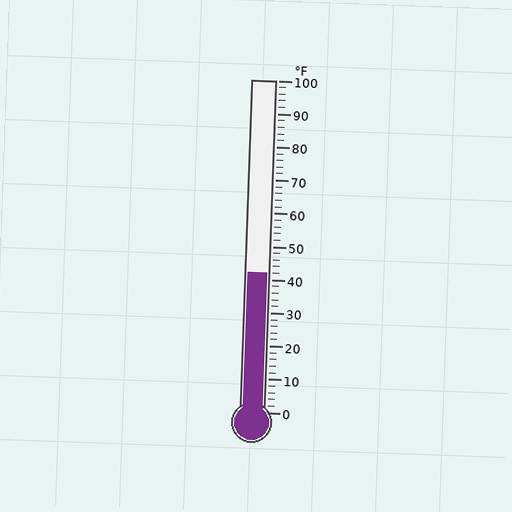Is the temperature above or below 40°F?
The temperature is above 40°F.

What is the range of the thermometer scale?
The thermometer scale ranges from 0°F to 100°F.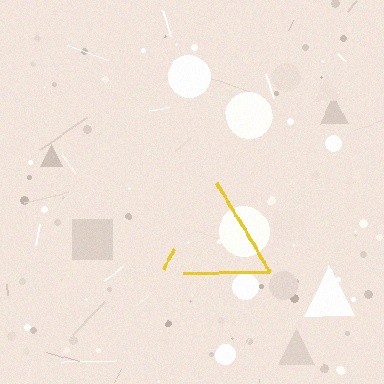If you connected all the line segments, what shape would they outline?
They would outline a triangle.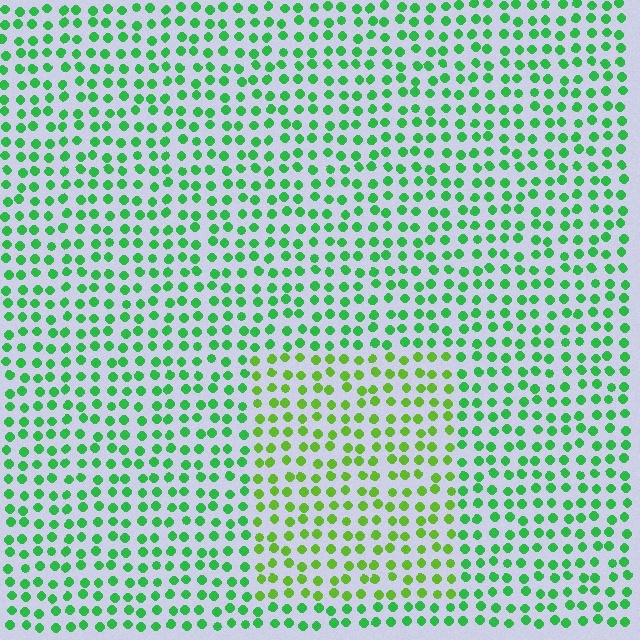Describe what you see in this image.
The image is filled with small green elements in a uniform arrangement. A rectangle-shaped region is visible where the elements are tinted to a slightly different hue, forming a subtle color boundary.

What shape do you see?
I see a rectangle.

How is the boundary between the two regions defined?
The boundary is defined purely by a slight shift in hue (about 33 degrees). Spacing, size, and orientation are identical on both sides.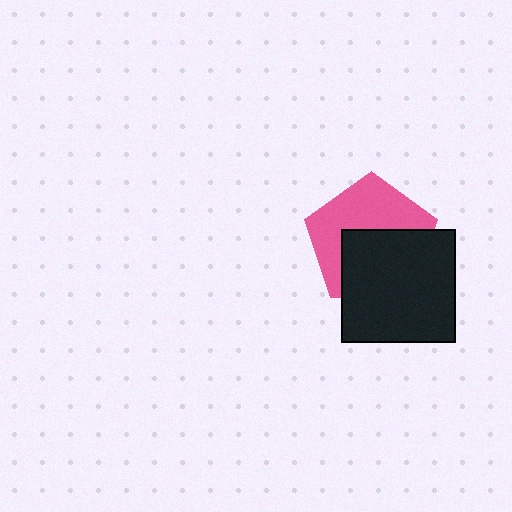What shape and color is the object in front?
The object in front is a black square.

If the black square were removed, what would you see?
You would see the complete pink pentagon.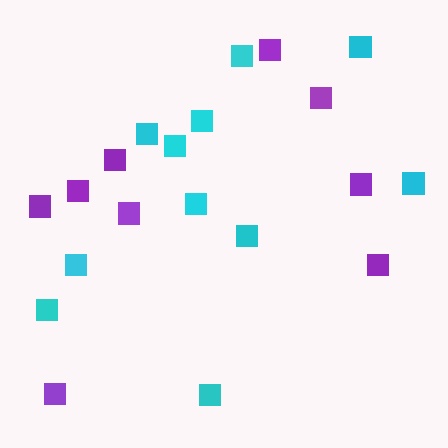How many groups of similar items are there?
There are 2 groups: one group of purple squares (9) and one group of cyan squares (11).